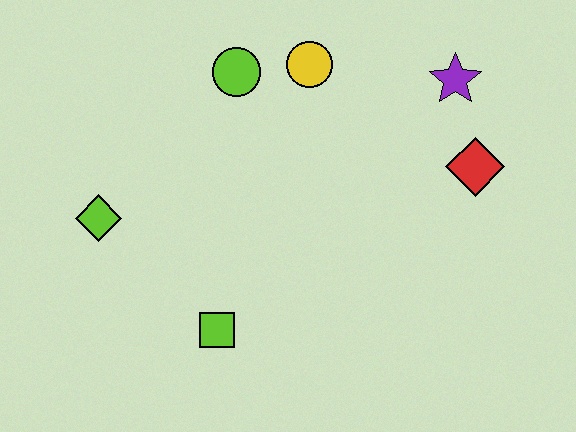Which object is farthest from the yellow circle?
The lime square is farthest from the yellow circle.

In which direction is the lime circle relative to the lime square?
The lime circle is above the lime square.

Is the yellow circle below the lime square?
No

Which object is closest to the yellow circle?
The lime circle is closest to the yellow circle.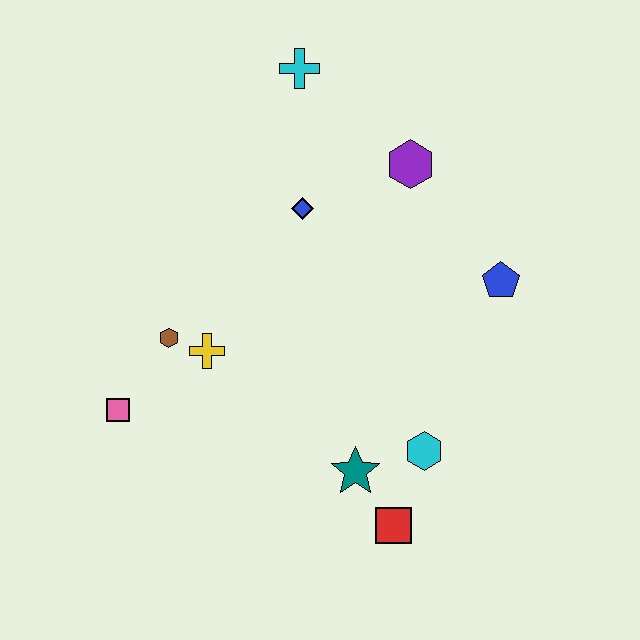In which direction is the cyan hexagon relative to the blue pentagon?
The cyan hexagon is below the blue pentagon.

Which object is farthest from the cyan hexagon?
The cyan cross is farthest from the cyan hexagon.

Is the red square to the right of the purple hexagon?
No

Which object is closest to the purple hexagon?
The blue diamond is closest to the purple hexagon.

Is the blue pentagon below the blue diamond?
Yes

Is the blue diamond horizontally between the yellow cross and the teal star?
Yes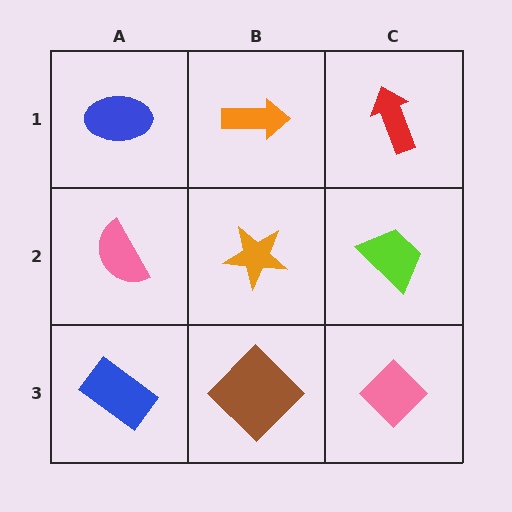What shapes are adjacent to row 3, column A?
A pink semicircle (row 2, column A), a brown diamond (row 3, column B).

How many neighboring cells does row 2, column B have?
4.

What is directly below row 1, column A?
A pink semicircle.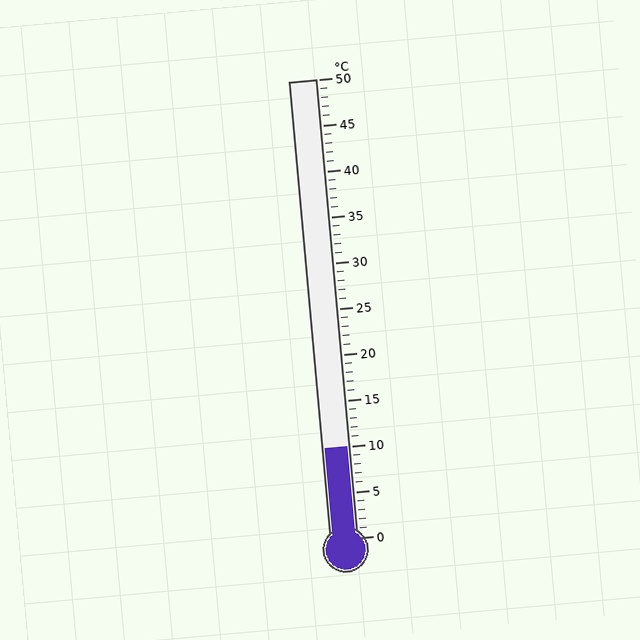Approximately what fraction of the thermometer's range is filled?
The thermometer is filled to approximately 20% of its range.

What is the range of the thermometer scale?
The thermometer scale ranges from 0°C to 50°C.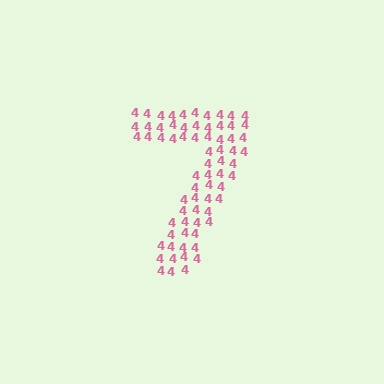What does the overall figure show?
The overall figure shows the digit 7.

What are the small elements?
The small elements are digit 4's.